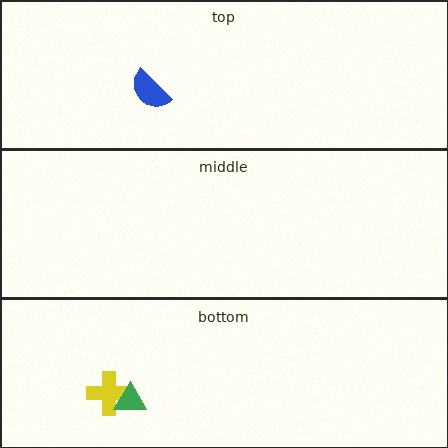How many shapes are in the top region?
1.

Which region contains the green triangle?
The bottom region.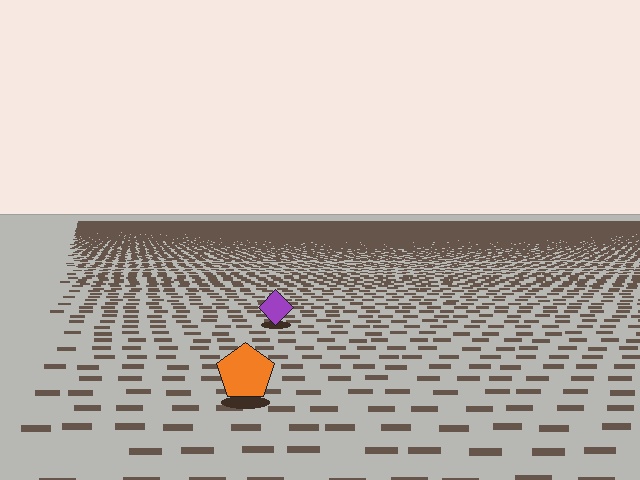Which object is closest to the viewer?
The orange pentagon is closest. The texture marks near it are larger and more spread out.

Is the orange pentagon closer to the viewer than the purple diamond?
Yes. The orange pentagon is closer — you can tell from the texture gradient: the ground texture is coarser near it.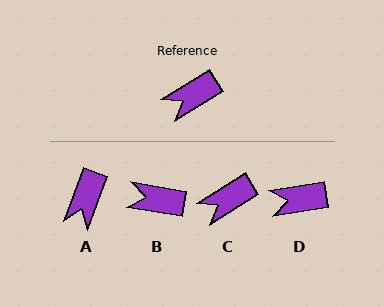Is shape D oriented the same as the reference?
No, it is off by about 23 degrees.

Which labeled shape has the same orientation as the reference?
C.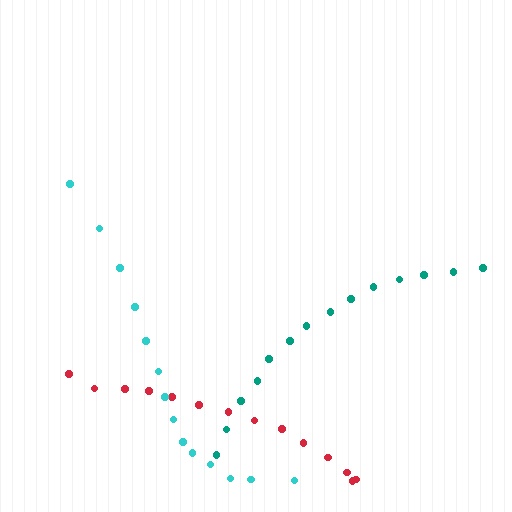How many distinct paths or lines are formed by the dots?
There are 3 distinct paths.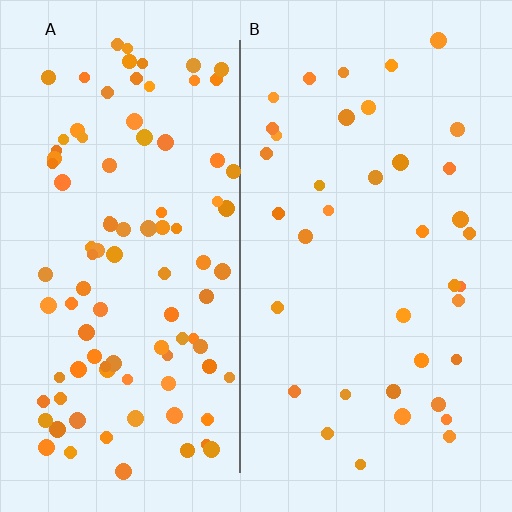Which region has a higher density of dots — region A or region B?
A (the left).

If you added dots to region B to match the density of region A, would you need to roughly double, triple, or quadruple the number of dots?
Approximately triple.